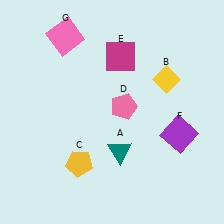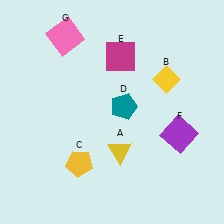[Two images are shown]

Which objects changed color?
A changed from teal to yellow. D changed from pink to teal.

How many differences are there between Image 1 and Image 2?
There are 2 differences between the two images.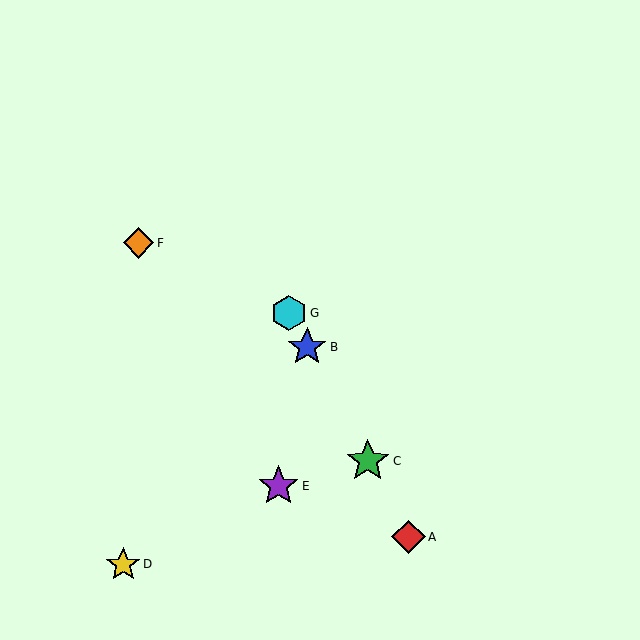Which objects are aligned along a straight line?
Objects A, B, C, G are aligned along a straight line.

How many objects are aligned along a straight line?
4 objects (A, B, C, G) are aligned along a straight line.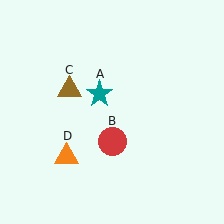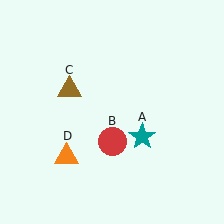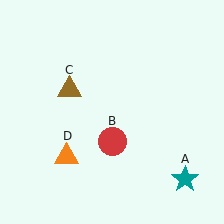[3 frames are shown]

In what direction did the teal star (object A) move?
The teal star (object A) moved down and to the right.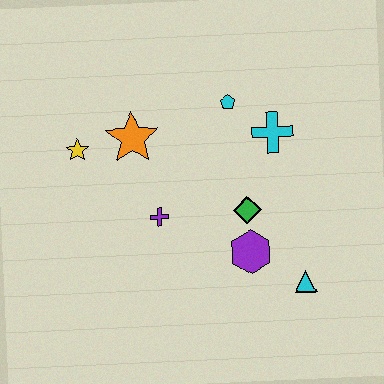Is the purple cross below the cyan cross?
Yes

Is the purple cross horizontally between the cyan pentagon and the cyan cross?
No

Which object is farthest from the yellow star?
The cyan triangle is farthest from the yellow star.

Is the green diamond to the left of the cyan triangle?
Yes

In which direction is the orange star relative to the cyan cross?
The orange star is to the left of the cyan cross.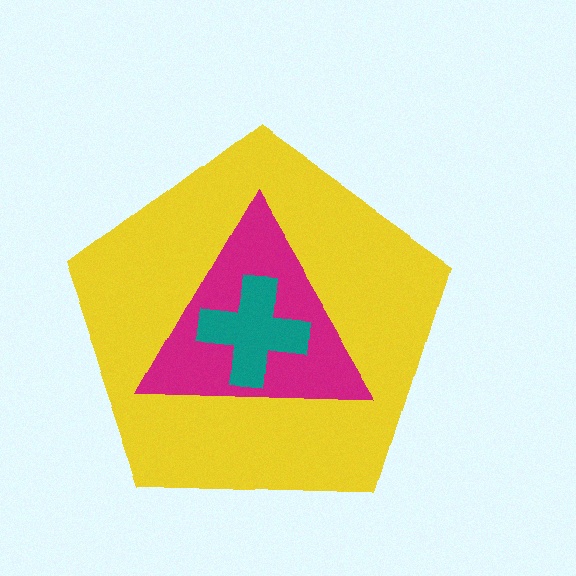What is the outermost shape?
The yellow pentagon.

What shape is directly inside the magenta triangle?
The teal cross.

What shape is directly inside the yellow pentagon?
The magenta triangle.